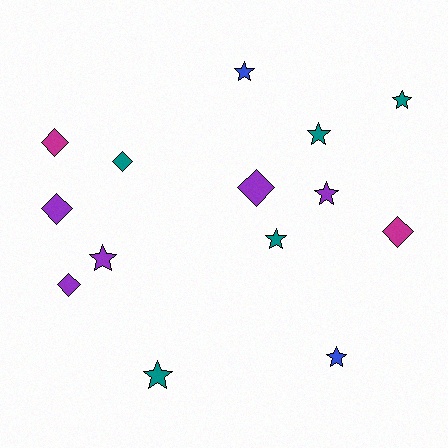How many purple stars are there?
There are 2 purple stars.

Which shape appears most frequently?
Star, with 8 objects.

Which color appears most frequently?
Teal, with 5 objects.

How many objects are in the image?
There are 14 objects.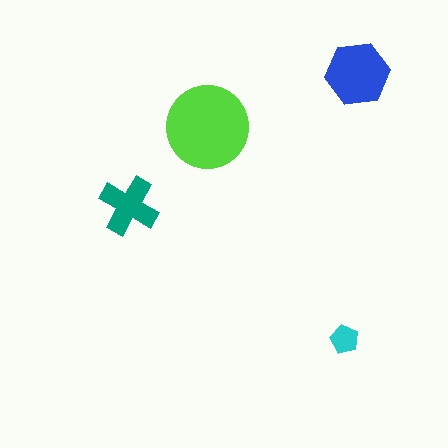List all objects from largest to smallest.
The lime circle, the blue hexagon, the teal cross, the cyan pentagon.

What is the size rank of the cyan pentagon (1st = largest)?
4th.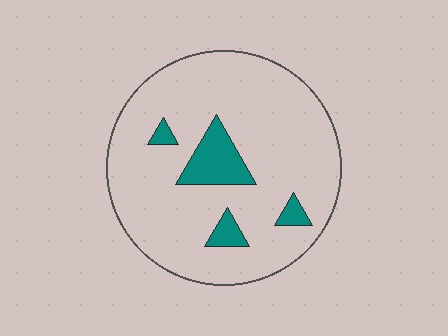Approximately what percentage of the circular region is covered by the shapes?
Approximately 10%.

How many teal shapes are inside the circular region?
4.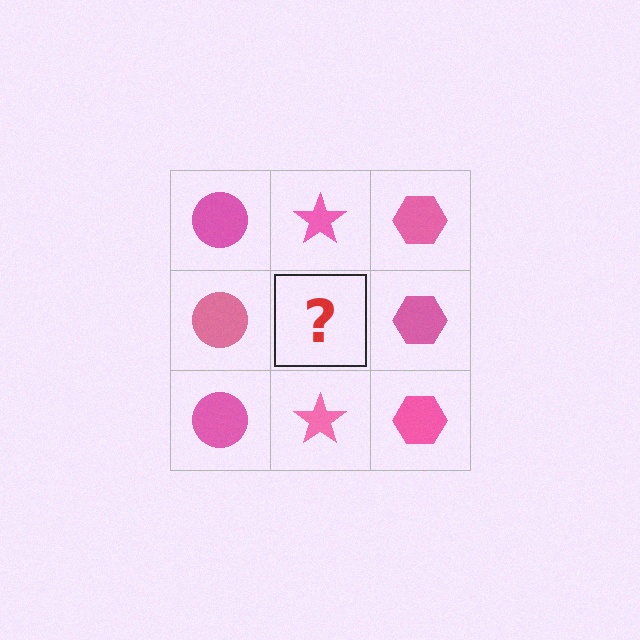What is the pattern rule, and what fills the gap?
The rule is that each column has a consistent shape. The gap should be filled with a pink star.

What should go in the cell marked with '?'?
The missing cell should contain a pink star.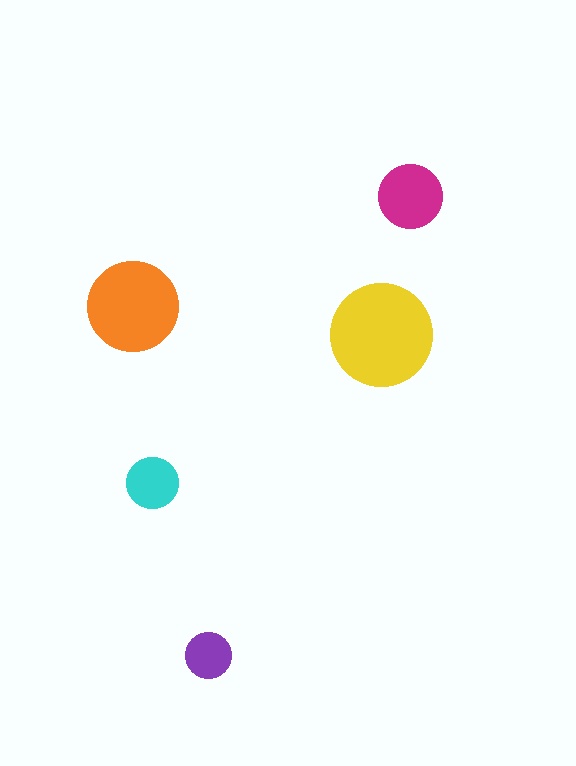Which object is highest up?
The magenta circle is topmost.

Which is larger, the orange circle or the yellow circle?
The yellow one.